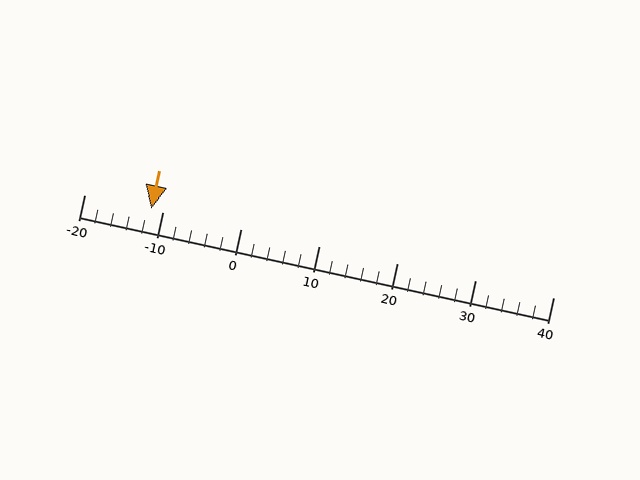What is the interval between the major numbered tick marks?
The major tick marks are spaced 10 units apart.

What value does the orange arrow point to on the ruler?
The orange arrow points to approximately -11.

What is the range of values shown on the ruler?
The ruler shows values from -20 to 40.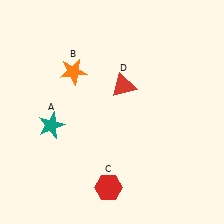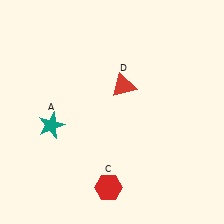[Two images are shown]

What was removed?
The orange star (B) was removed in Image 2.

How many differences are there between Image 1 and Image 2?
There is 1 difference between the two images.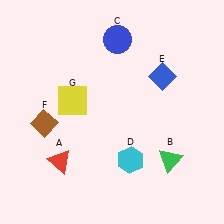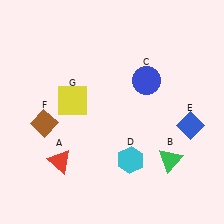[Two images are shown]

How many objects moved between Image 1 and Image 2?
2 objects moved between the two images.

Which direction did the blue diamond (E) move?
The blue diamond (E) moved down.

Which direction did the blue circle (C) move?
The blue circle (C) moved down.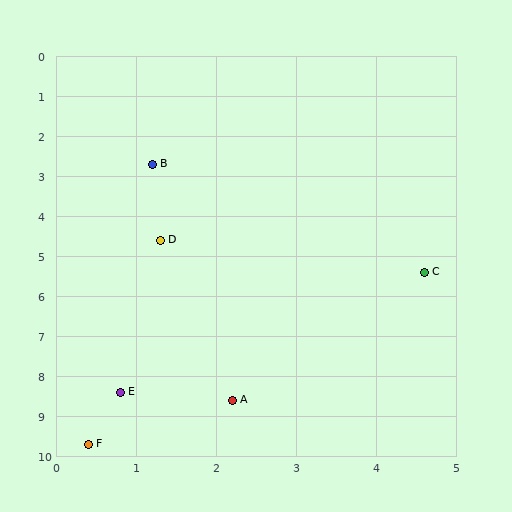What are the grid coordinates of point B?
Point B is at approximately (1.2, 2.7).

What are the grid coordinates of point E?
Point E is at approximately (0.8, 8.4).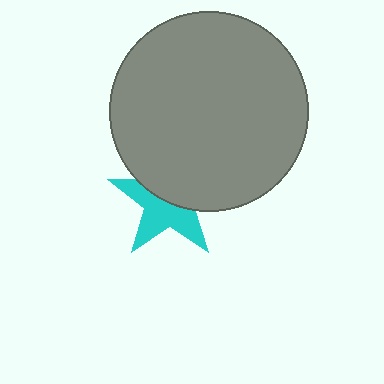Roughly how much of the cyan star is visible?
About half of it is visible (roughly 52%).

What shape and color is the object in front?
The object in front is a gray circle.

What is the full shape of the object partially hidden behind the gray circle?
The partially hidden object is a cyan star.